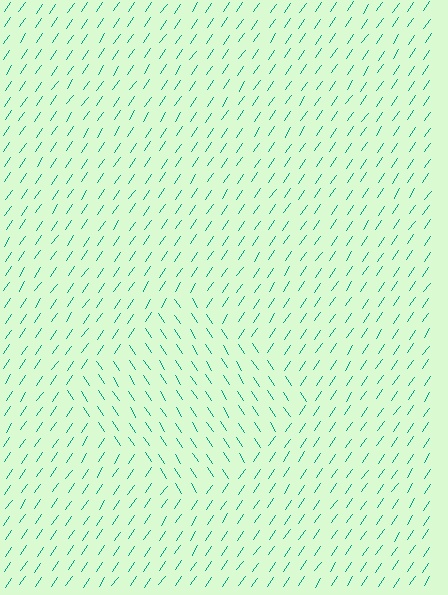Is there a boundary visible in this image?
Yes, there is a texture boundary formed by a change in line orientation.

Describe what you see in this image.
The image is filled with small teal line segments. A diamond region in the image has lines oriented differently from the surrounding lines, creating a visible texture boundary.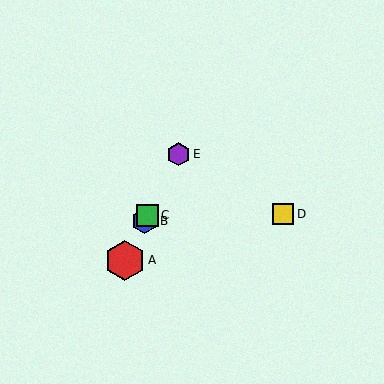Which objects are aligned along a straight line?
Objects A, B, C, E are aligned along a straight line.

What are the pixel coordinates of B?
Object B is at (145, 221).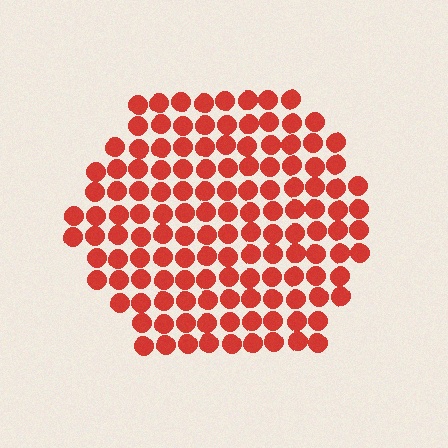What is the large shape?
The large shape is a hexagon.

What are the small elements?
The small elements are circles.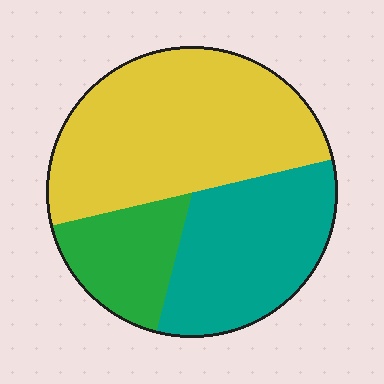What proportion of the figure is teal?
Teal covers roughly 30% of the figure.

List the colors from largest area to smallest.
From largest to smallest: yellow, teal, green.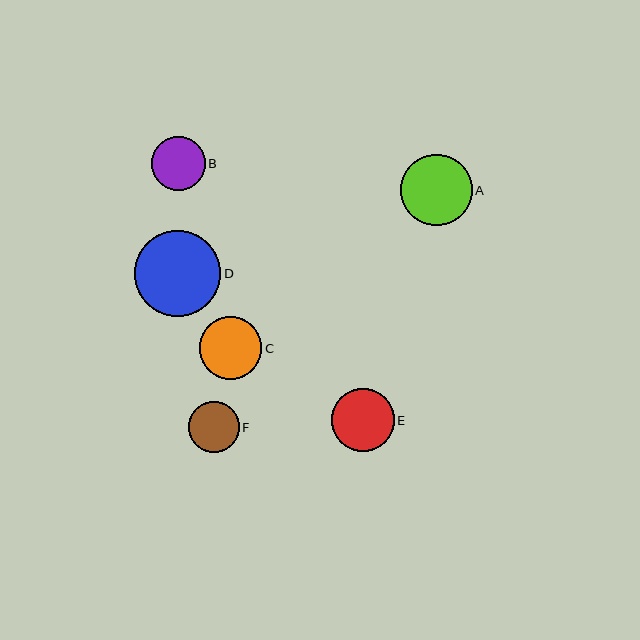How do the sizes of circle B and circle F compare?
Circle B and circle F are approximately the same size.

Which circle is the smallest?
Circle F is the smallest with a size of approximately 51 pixels.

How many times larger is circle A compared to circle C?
Circle A is approximately 1.1 times the size of circle C.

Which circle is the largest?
Circle D is the largest with a size of approximately 86 pixels.